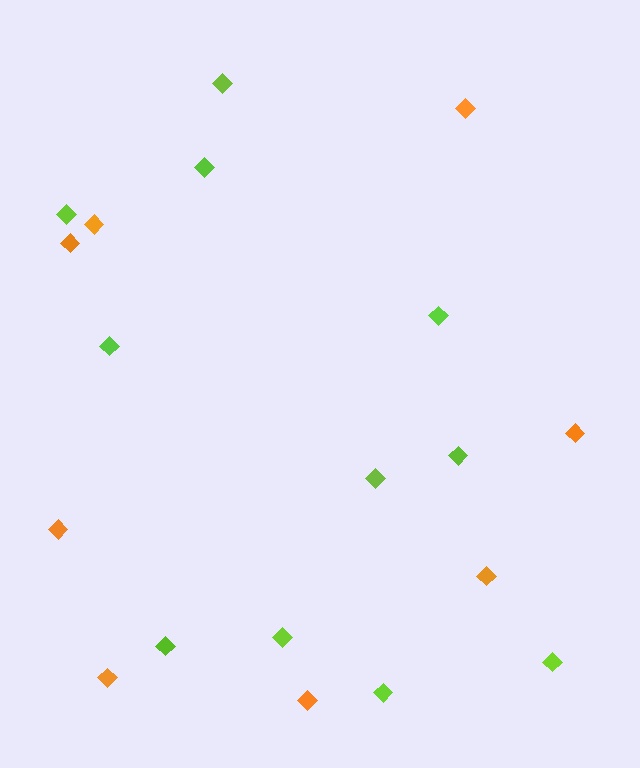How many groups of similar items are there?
There are 2 groups: one group of lime diamonds (11) and one group of orange diamonds (8).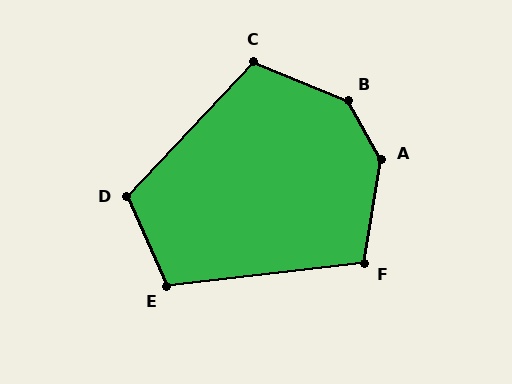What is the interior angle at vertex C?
Approximately 111 degrees (obtuse).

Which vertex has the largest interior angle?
B, at approximately 142 degrees.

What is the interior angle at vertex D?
Approximately 112 degrees (obtuse).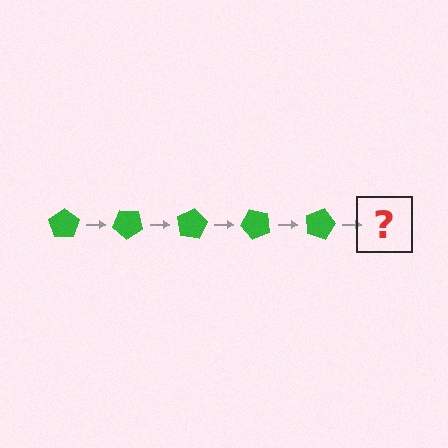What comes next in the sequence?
The next element should be a green pentagon rotated 200 degrees.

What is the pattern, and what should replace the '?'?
The pattern is that the pentagon rotates 40 degrees each step. The '?' should be a green pentagon rotated 200 degrees.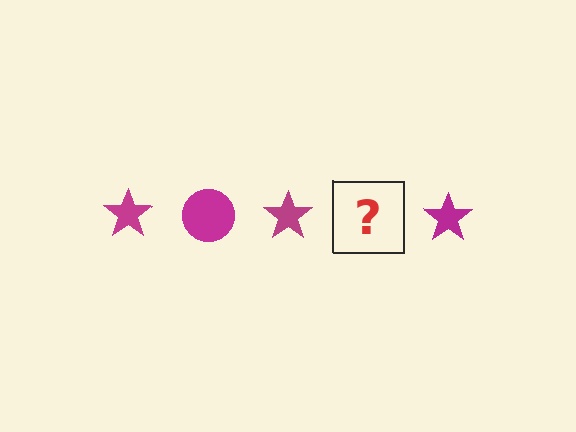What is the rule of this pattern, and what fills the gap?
The rule is that the pattern cycles through star, circle shapes in magenta. The gap should be filled with a magenta circle.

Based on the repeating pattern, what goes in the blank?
The blank should be a magenta circle.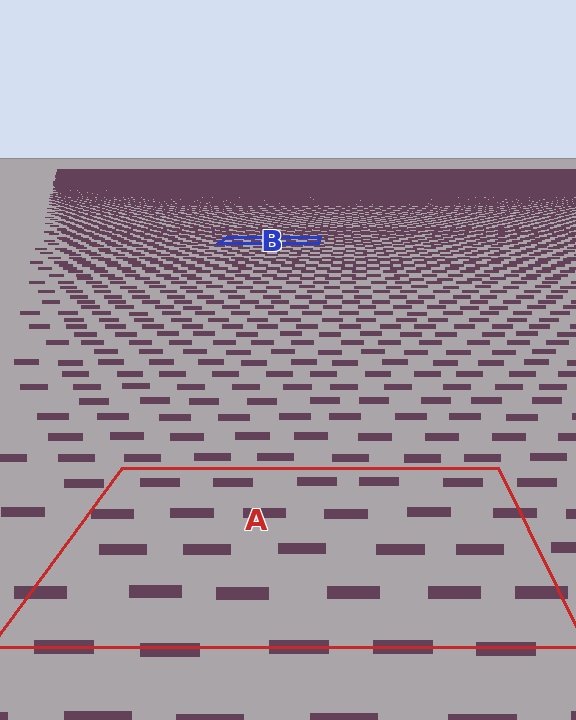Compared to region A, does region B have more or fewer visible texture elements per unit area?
Region B has more texture elements per unit area — they are packed more densely because it is farther away.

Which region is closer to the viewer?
Region A is closer. The texture elements there are larger and more spread out.